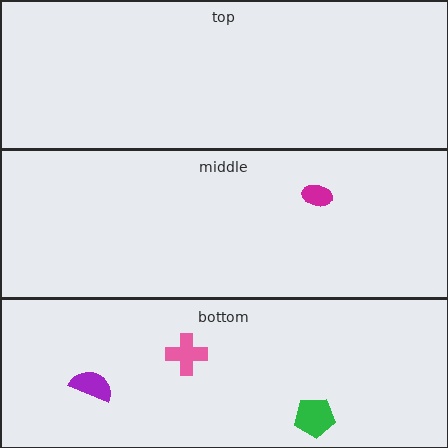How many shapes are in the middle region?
1.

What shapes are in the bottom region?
The green pentagon, the pink cross, the purple semicircle.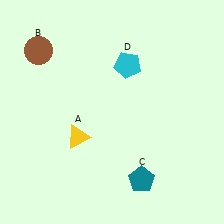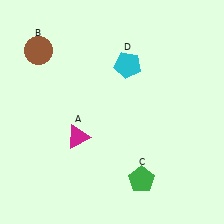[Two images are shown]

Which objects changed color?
A changed from yellow to magenta. C changed from teal to green.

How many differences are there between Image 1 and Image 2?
There are 2 differences between the two images.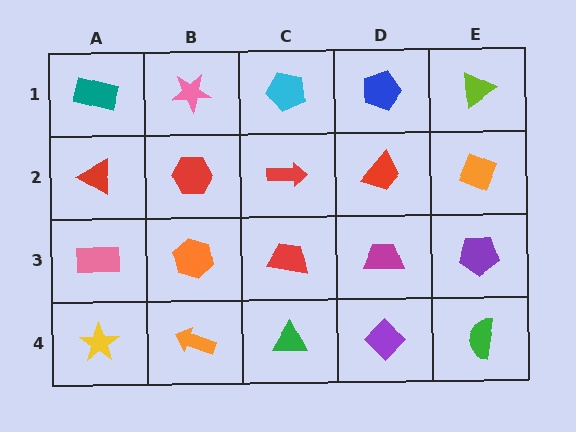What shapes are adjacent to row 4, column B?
An orange hexagon (row 3, column B), a yellow star (row 4, column A), a green triangle (row 4, column C).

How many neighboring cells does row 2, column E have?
3.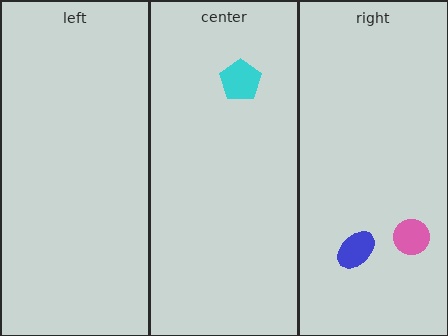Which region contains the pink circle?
The right region.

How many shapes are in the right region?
2.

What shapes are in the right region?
The blue ellipse, the pink circle.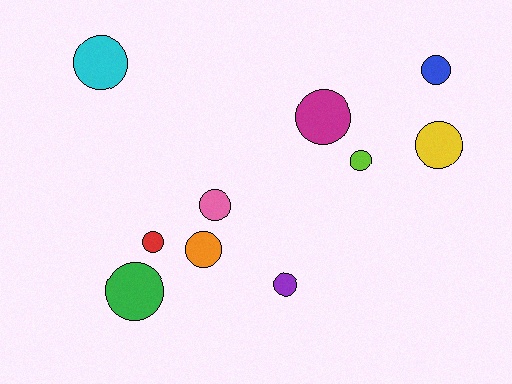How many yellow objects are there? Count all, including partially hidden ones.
There is 1 yellow object.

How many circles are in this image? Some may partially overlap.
There are 10 circles.